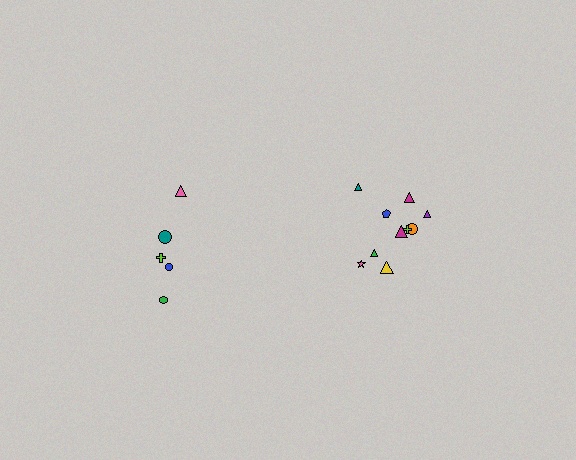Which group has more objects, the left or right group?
The right group.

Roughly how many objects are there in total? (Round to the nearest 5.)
Roughly 15 objects in total.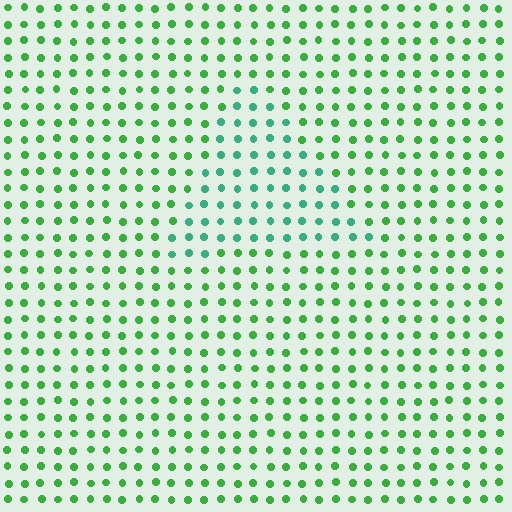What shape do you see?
I see a triangle.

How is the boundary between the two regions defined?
The boundary is defined purely by a slight shift in hue (about 34 degrees). Spacing, size, and orientation are identical on both sides.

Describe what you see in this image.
The image is filled with small green elements in a uniform arrangement. A triangle-shaped region is visible where the elements are tinted to a slightly different hue, forming a subtle color boundary.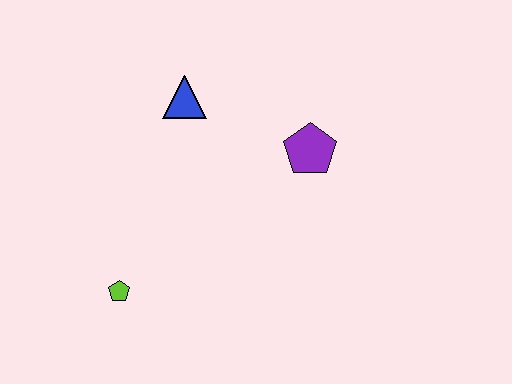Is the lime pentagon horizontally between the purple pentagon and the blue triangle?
No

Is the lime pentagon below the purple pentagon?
Yes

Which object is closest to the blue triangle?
The purple pentagon is closest to the blue triangle.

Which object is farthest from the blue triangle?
The lime pentagon is farthest from the blue triangle.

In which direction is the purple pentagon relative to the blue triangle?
The purple pentagon is to the right of the blue triangle.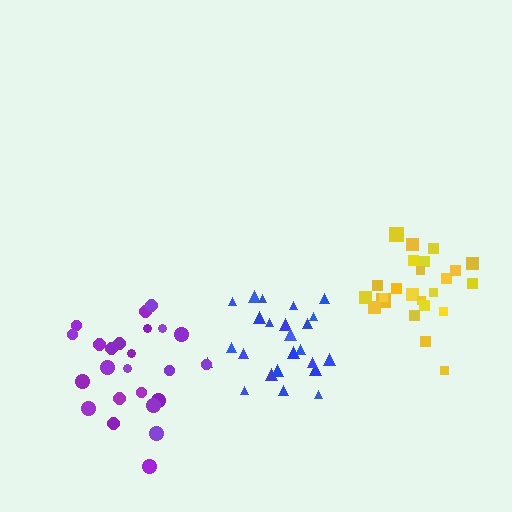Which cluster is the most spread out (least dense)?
Purple.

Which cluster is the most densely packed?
Blue.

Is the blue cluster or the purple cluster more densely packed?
Blue.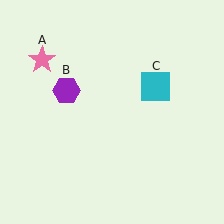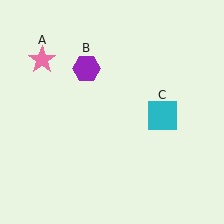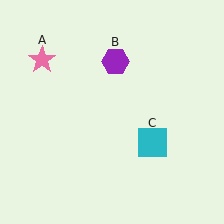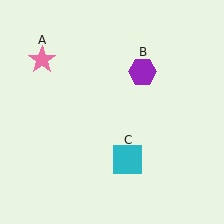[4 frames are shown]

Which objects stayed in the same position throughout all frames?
Pink star (object A) remained stationary.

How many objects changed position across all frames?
2 objects changed position: purple hexagon (object B), cyan square (object C).